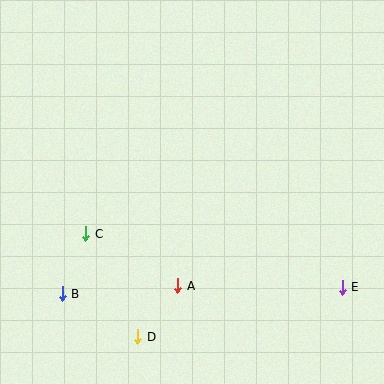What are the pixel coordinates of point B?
Point B is at (62, 294).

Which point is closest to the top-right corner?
Point E is closest to the top-right corner.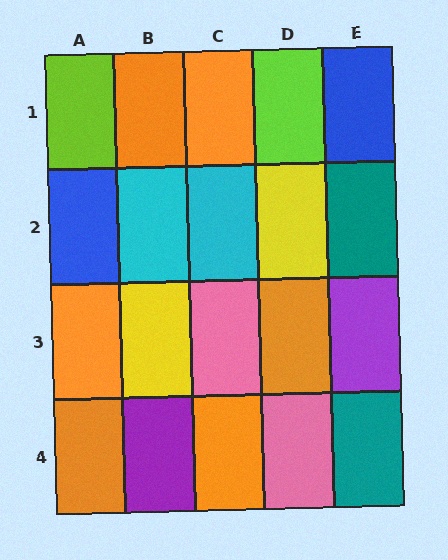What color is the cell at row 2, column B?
Cyan.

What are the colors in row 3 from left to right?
Orange, yellow, pink, orange, purple.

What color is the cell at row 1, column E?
Blue.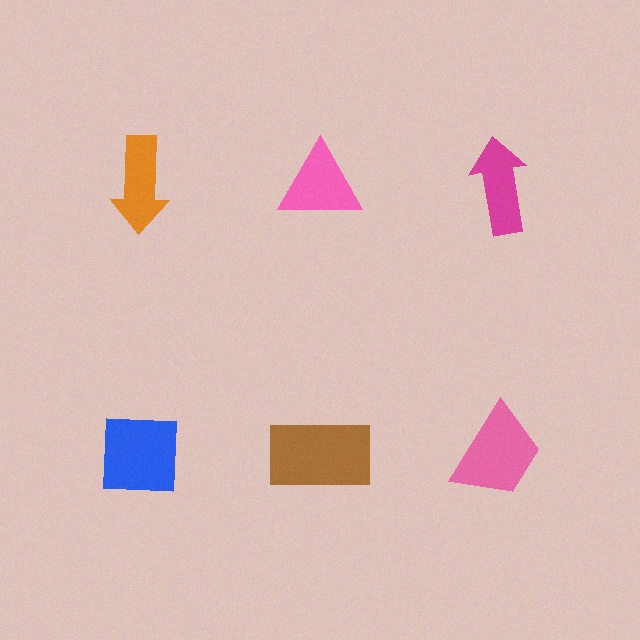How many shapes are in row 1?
3 shapes.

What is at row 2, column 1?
A blue square.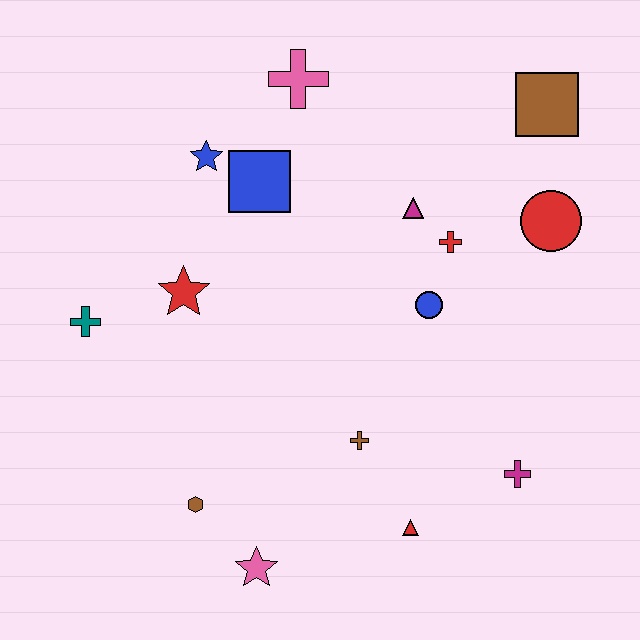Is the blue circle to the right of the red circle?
No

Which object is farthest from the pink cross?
The pink star is farthest from the pink cross.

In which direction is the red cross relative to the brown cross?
The red cross is above the brown cross.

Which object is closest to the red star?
The teal cross is closest to the red star.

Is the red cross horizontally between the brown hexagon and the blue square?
No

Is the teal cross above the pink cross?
No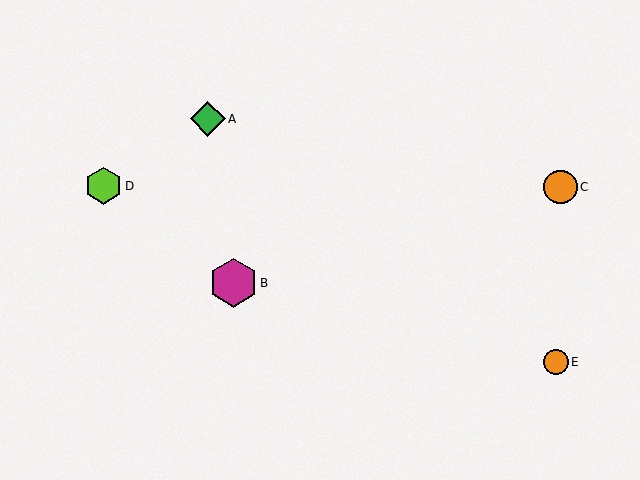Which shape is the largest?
The magenta hexagon (labeled B) is the largest.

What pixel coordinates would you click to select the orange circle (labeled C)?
Click at (560, 187) to select the orange circle C.